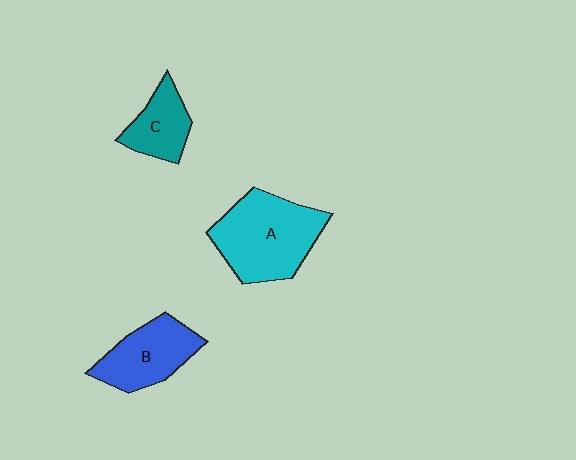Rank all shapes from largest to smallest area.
From largest to smallest: A (cyan), B (blue), C (teal).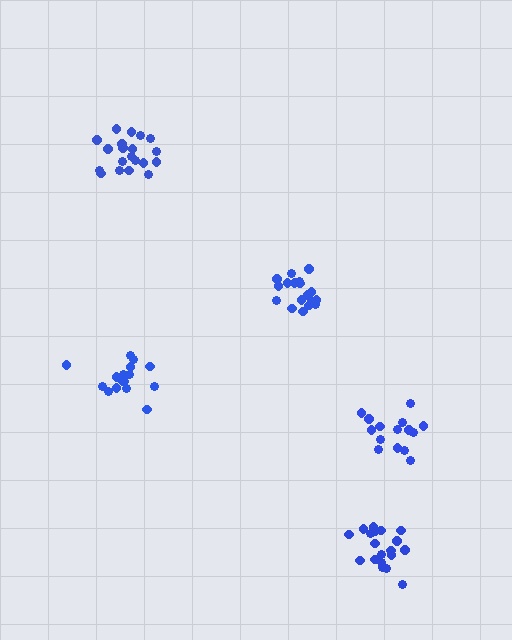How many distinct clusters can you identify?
There are 5 distinct clusters.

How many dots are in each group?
Group 1: 19 dots, Group 2: 15 dots, Group 3: 20 dots, Group 4: 17 dots, Group 5: 19 dots (90 total).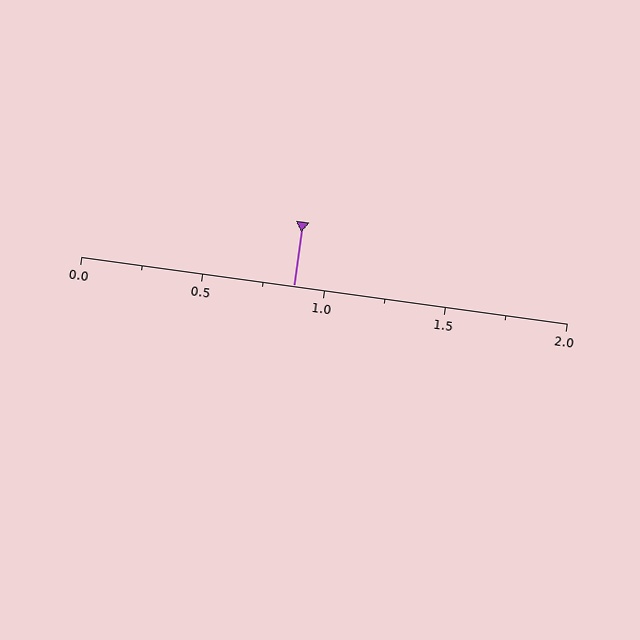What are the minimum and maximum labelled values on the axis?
The axis runs from 0.0 to 2.0.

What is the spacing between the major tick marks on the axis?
The major ticks are spaced 0.5 apart.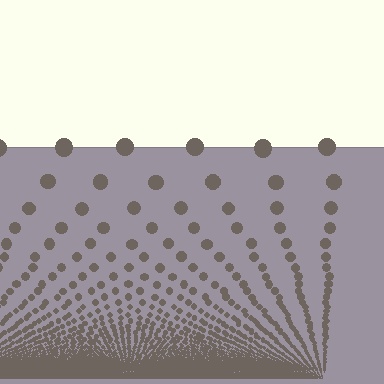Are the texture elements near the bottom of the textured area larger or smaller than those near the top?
Smaller. The gradient is inverted — elements near the bottom are smaller and denser.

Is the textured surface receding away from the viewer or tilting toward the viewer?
The surface appears to tilt toward the viewer. Texture elements get larger and sparser toward the top.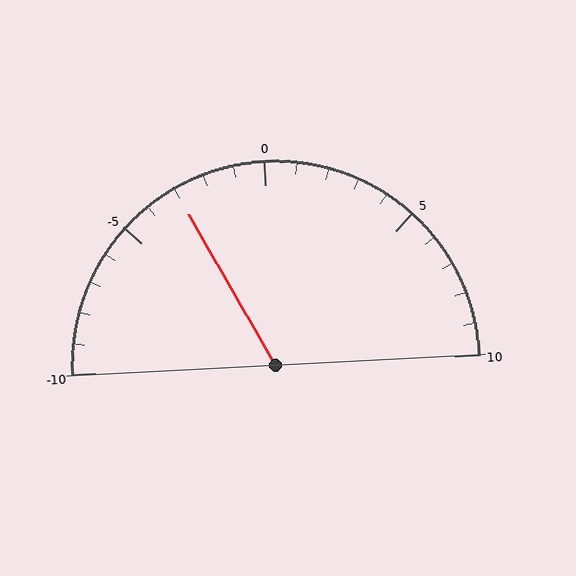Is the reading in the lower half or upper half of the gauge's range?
The reading is in the lower half of the range (-10 to 10).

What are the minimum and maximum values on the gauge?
The gauge ranges from -10 to 10.